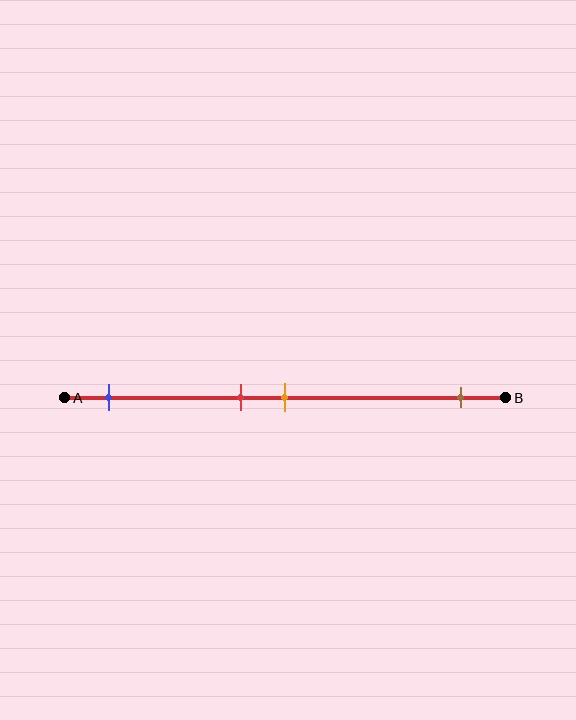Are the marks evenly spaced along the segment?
No, the marks are not evenly spaced.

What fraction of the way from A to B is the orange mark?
The orange mark is approximately 50% (0.5) of the way from A to B.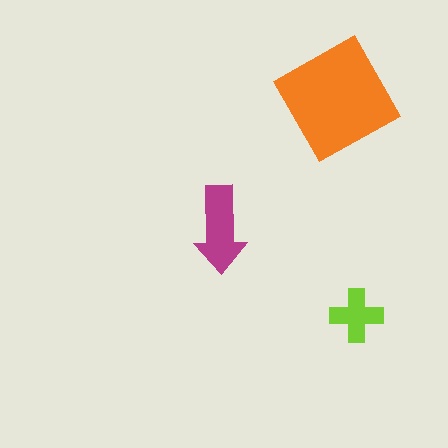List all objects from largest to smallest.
The orange square, the magenta arrow, the lime cross.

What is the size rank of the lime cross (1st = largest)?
3rd.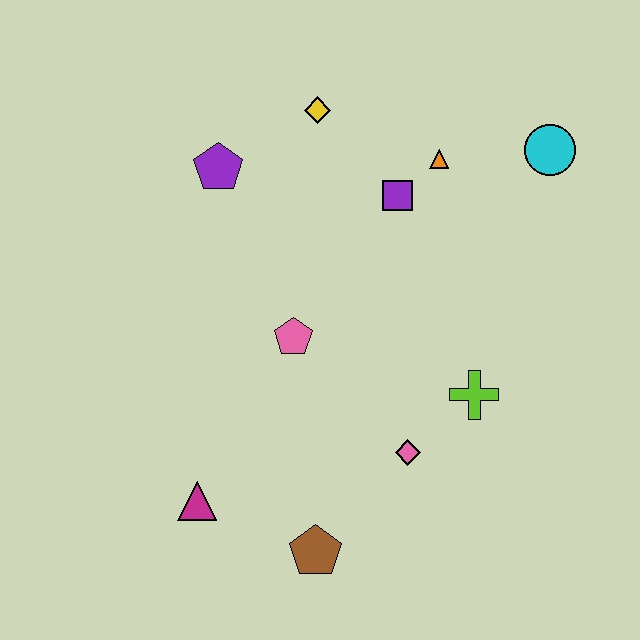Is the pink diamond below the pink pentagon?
Yes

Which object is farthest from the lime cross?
The purple pentagon is farthest from the lime cross.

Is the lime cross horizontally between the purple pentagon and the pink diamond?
No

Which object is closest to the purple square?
The orange triangle is closest to the purple square.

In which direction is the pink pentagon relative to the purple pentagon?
The pink pentagon is below the purple pentagon.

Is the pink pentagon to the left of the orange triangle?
Yes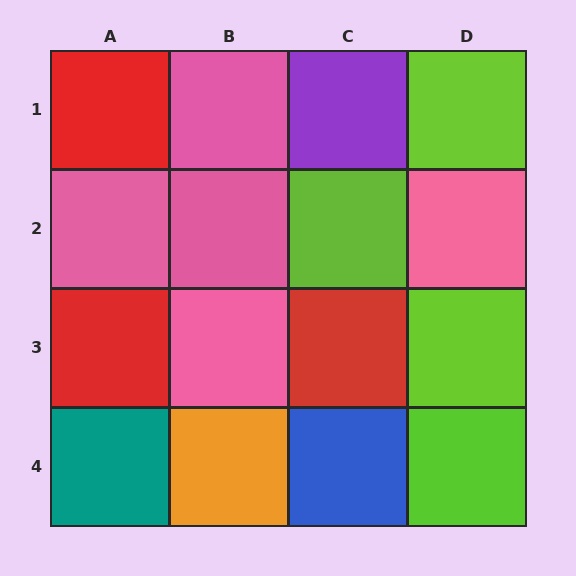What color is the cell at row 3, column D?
Lime.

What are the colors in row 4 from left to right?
Teal, orange, blue, lime.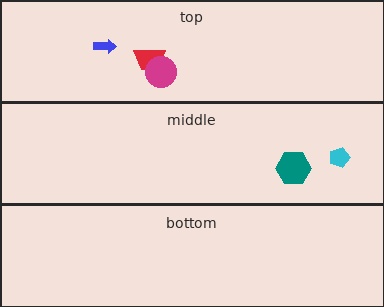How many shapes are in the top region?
3.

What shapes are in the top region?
The red trapezoid, the blue arrow, the magenta circle.